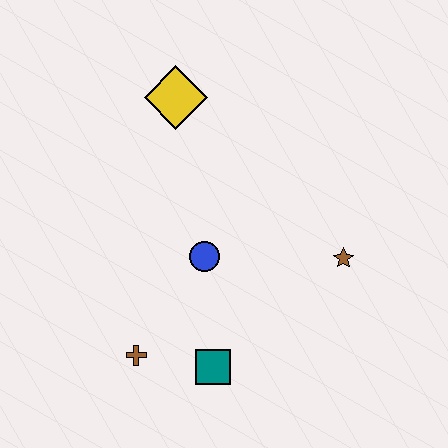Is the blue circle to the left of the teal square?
Yes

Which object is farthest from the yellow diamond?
The teal square is farthest from the yellow diamond.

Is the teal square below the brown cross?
Yes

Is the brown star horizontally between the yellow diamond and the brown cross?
No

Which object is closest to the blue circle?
The teal square is closest to the blue circle.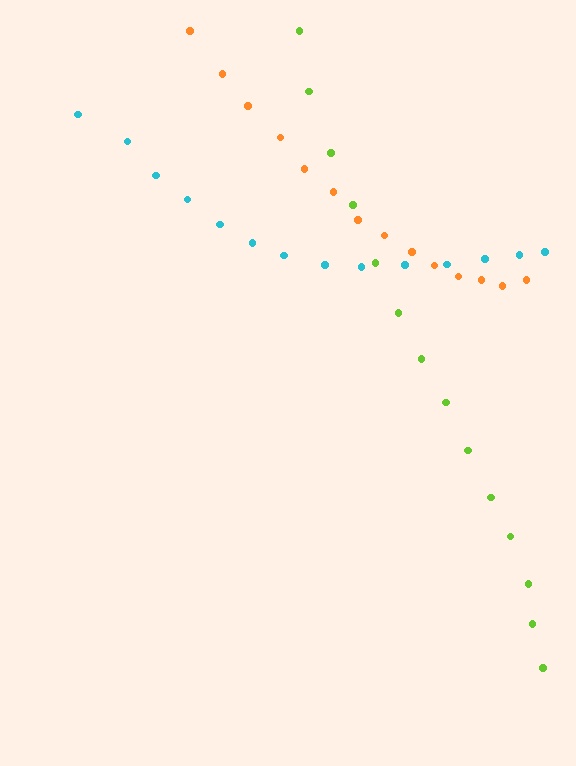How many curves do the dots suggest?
There are 3 distinct paths.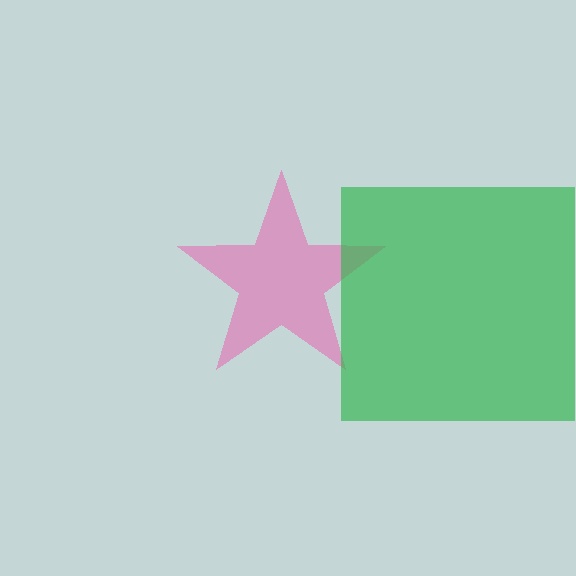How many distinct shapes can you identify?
There are 2 distinct shapes: a pink star, a green square.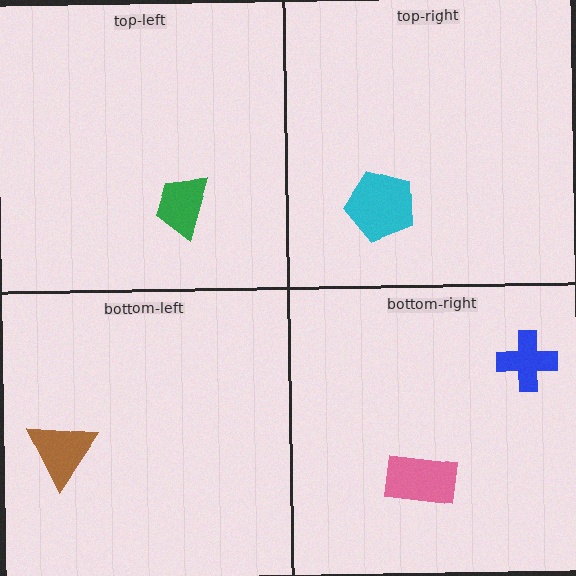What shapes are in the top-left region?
The green trapezoid.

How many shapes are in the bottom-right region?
2.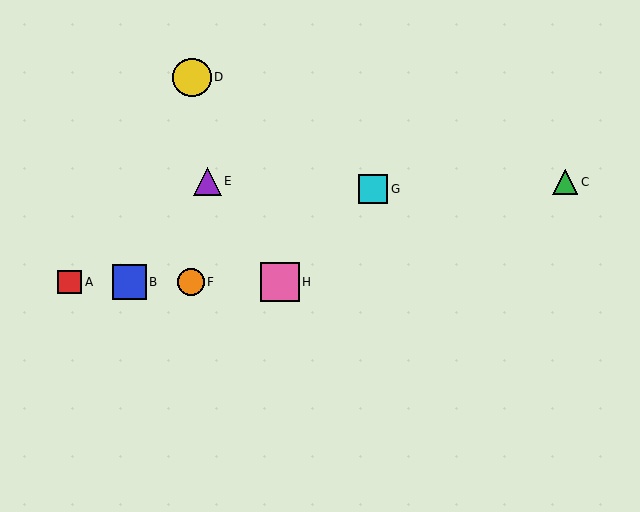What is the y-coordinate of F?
Object F is at y≈282.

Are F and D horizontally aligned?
No, F is at y≈282 and D is at y≈77.